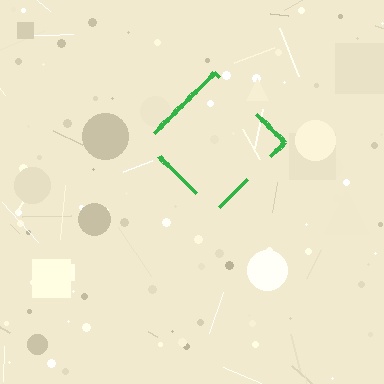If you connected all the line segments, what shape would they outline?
They would outline a diamond.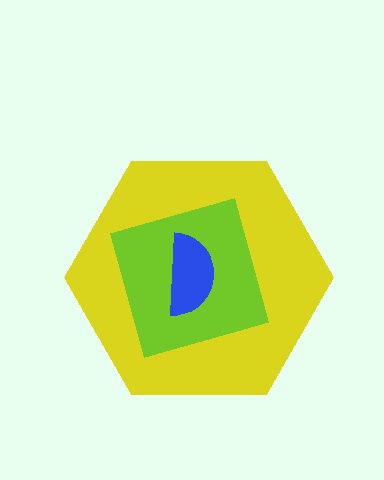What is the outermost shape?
The yellow hexagon.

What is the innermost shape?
The blue semicircle.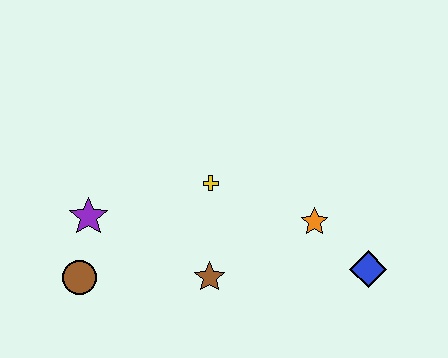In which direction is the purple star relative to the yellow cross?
The purple star is to the left of the yellow cross.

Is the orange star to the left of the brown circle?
No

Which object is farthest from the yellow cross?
The blue diamond is farthest from the yellow cross.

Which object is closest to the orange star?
The blue diamond is closest to the orange star.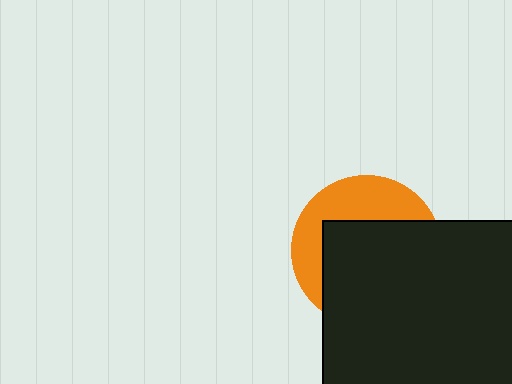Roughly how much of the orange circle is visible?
A small part of it is visible (roughly 37%).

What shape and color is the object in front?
The object in front is a black square.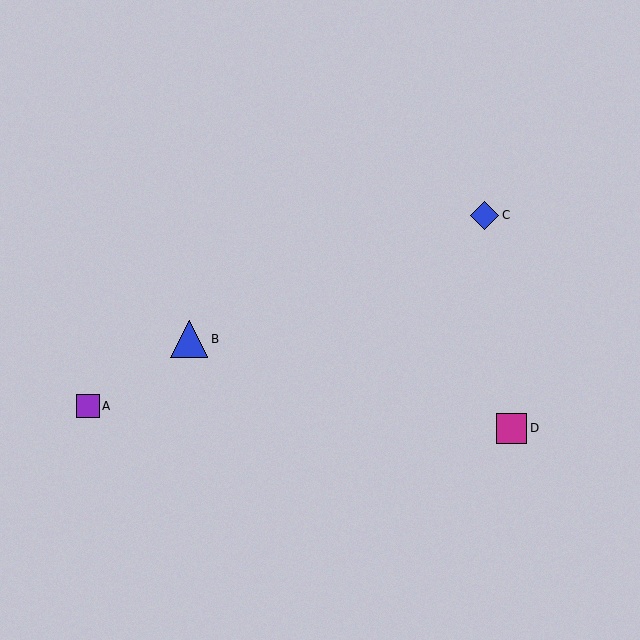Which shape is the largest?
The blue triangle (labeled B) is the largest.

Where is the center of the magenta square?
The center of the magenta square is at (512, 428).